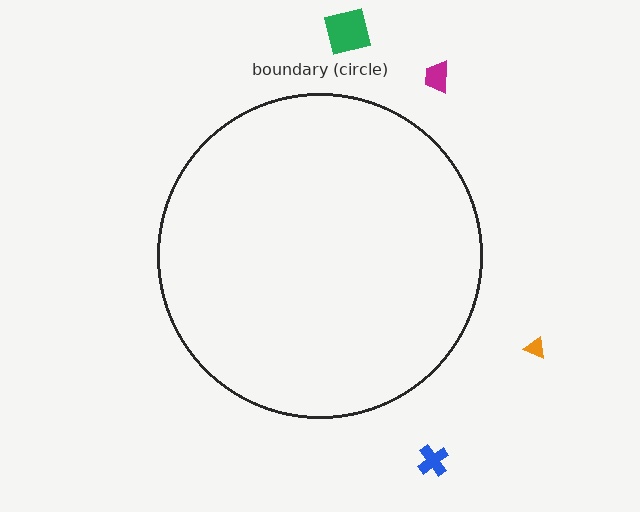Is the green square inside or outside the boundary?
Outside.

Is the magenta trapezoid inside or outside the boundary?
Outside.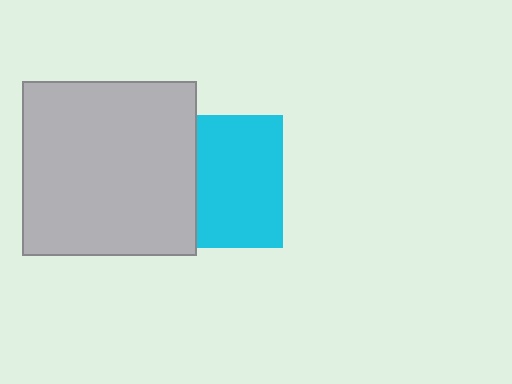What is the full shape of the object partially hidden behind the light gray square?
The partially hidden object is a cyan square.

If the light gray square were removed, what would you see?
You would see the complete cyan square.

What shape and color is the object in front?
The object in front is a light gray square.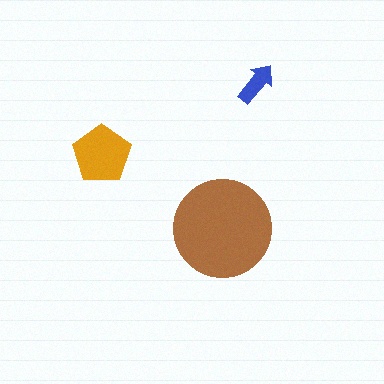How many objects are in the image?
There are 3 objects in the image.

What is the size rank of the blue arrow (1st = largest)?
3rd.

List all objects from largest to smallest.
The brown circle, the orange pentagon, the blue arrow.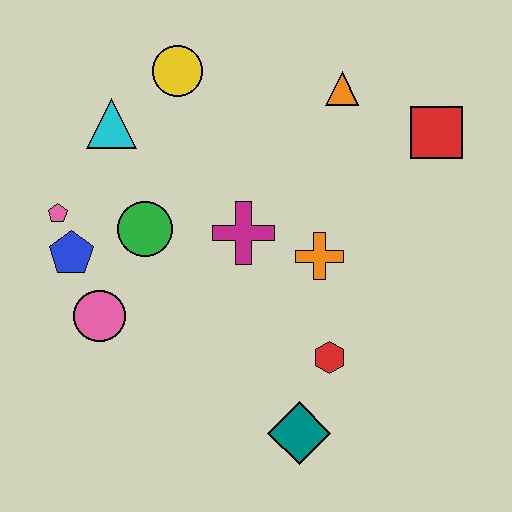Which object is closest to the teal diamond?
The red hexagon is closest to the teal diamond.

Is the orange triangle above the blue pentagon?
Yes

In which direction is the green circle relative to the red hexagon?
The green circle is to the left of the red hexagon.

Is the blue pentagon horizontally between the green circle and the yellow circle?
No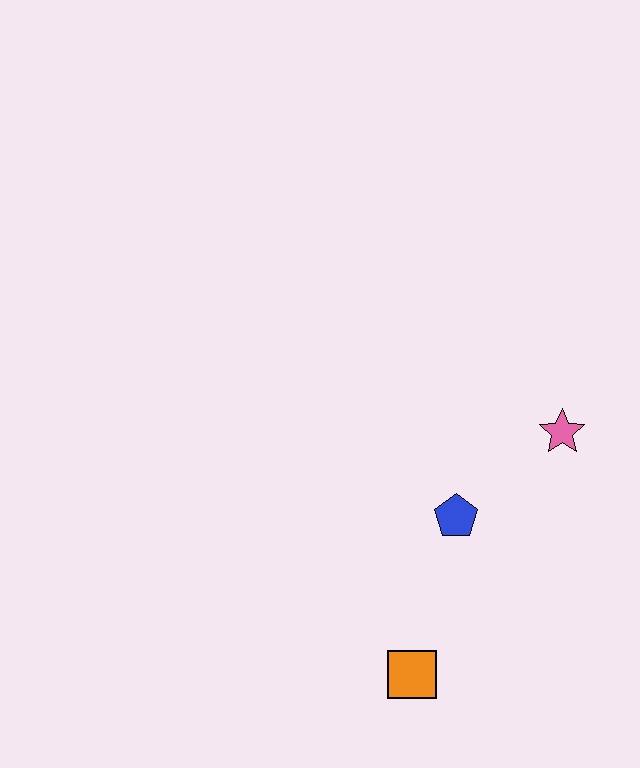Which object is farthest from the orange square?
The pink star is farthest from the orange square.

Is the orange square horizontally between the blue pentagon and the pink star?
No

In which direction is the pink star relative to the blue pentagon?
The pink star is to the right of the blue pentagon.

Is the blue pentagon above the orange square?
Yes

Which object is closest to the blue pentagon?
The pink star is closest to the blue pentagon.